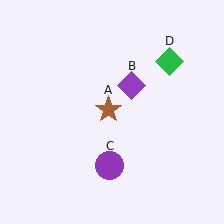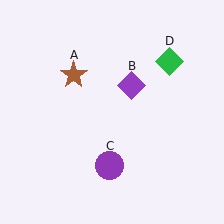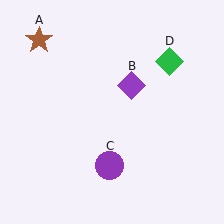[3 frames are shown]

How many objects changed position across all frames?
1 object changed position: brown star (object A).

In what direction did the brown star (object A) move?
The brown star (object A) moved up and to the left.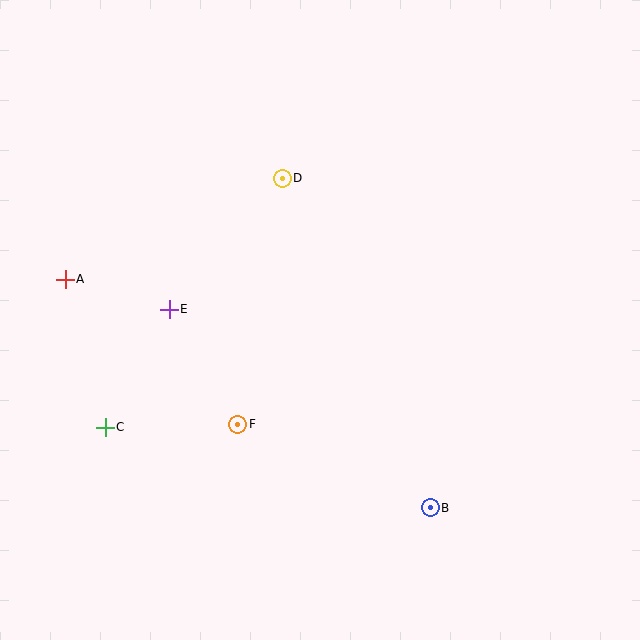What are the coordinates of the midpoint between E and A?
The midpoint between E and A is at (117, 294).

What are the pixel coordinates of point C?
Point C is at (105, 427).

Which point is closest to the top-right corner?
Point D is closest to the top-right corner.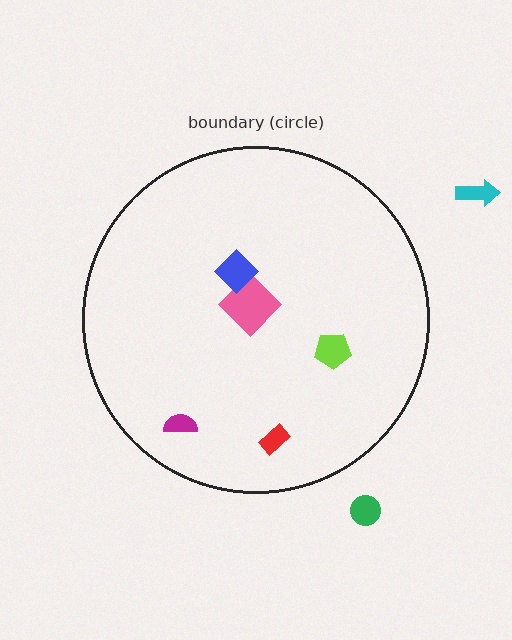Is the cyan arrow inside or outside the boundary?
Outside.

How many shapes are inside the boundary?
5 inside, 2 outside.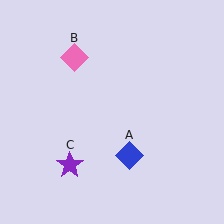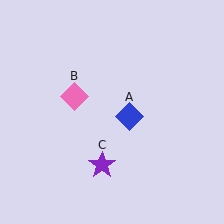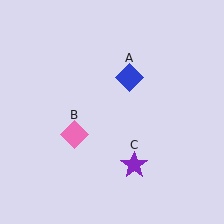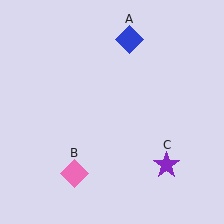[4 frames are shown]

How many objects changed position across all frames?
3 objects changed position: blue diamond (object A), pink diamond (object B), purple star (object C).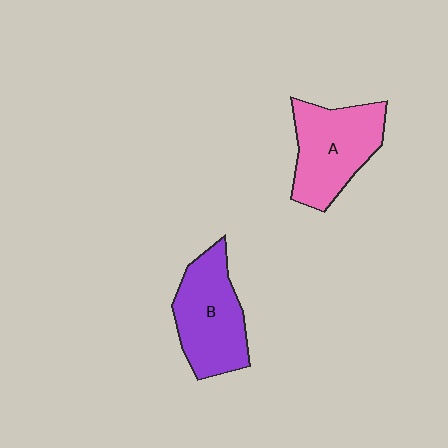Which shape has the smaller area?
Shape B (purple).